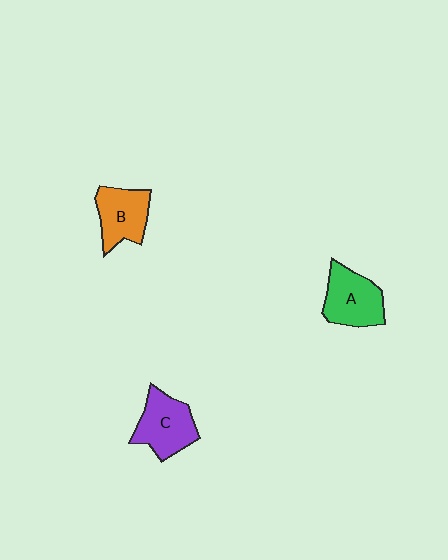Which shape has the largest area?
Shape C (purple).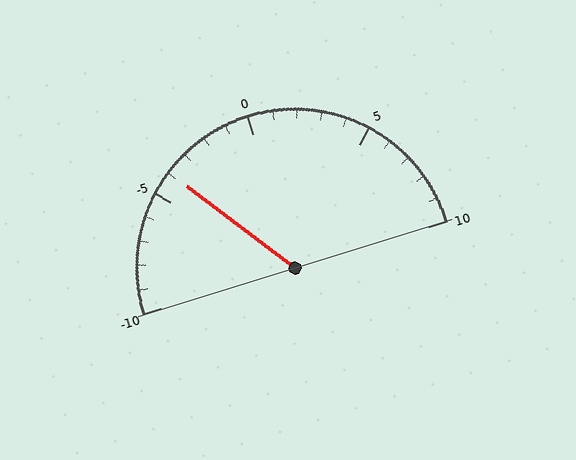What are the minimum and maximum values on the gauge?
The gauge ranges from -10 to 10.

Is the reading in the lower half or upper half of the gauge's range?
The reading is in the lower half of the range (-10 to 10).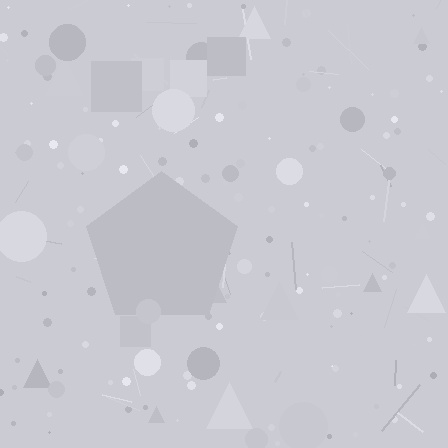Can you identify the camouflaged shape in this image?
The camouflaged shape is a pentagon.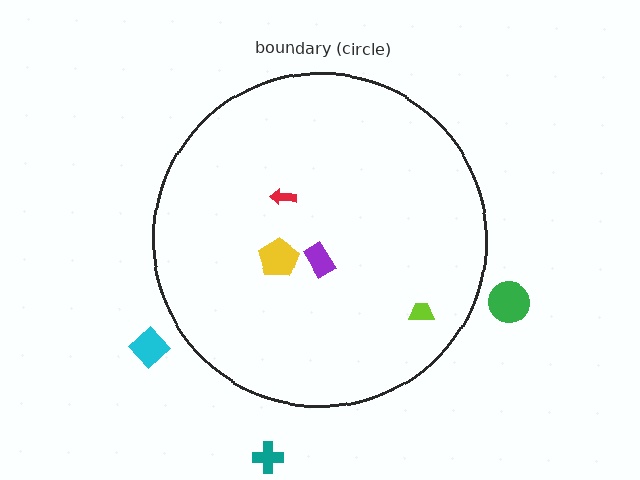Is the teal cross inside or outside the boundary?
Outside.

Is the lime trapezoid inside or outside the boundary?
Inside.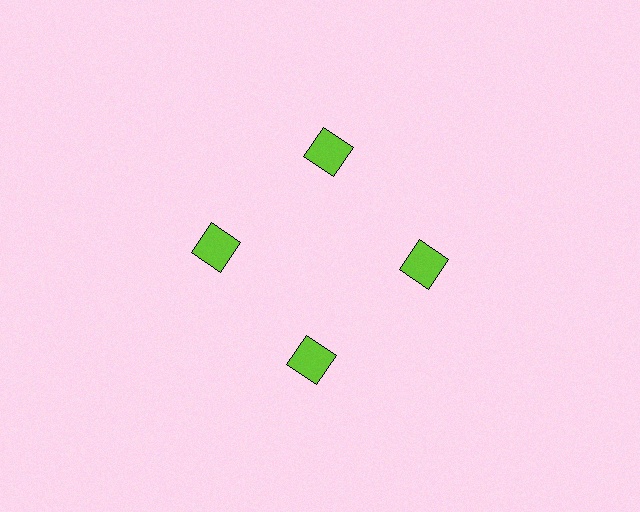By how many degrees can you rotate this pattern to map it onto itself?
The pattern maps onto itself every 90 degrees of rotation.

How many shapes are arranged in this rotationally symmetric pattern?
There are 4 shapes, arranged in 4 groups of 1.